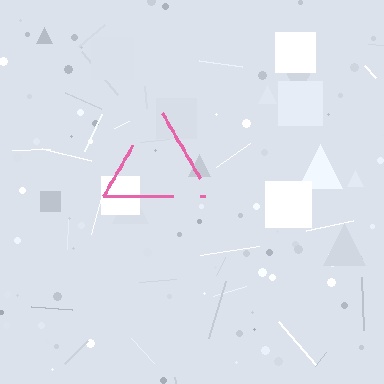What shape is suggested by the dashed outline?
The dashed outline suggests a triangle.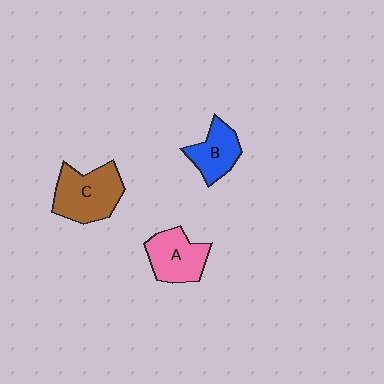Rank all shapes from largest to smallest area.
From largest to smallest: C (brown), A (pink), B (blue).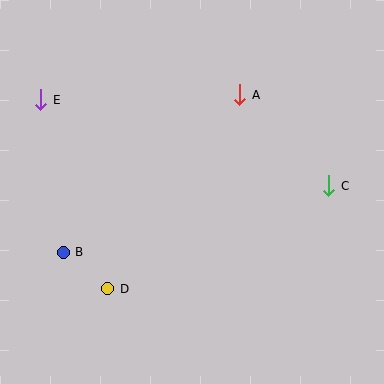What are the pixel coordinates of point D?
Point D is at (108, 289).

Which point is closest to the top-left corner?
Point E is closest to the top-left corner.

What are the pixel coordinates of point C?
Point C is at (329, 186).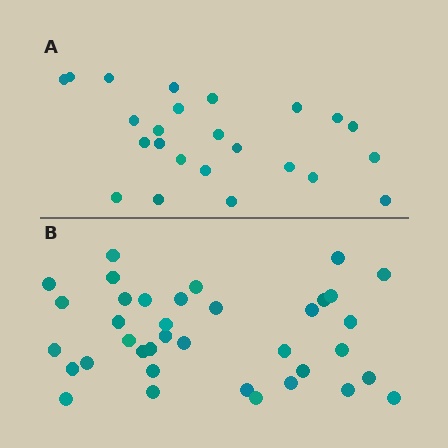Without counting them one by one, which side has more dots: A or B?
Region B (the bottom region) has more dots.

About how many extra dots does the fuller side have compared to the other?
Region B has approximately 15 more dots than region A.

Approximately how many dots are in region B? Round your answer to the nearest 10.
About 40 dots. (The exact count is 37, which rounds to 40.)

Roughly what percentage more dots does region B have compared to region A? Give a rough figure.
About 55% more.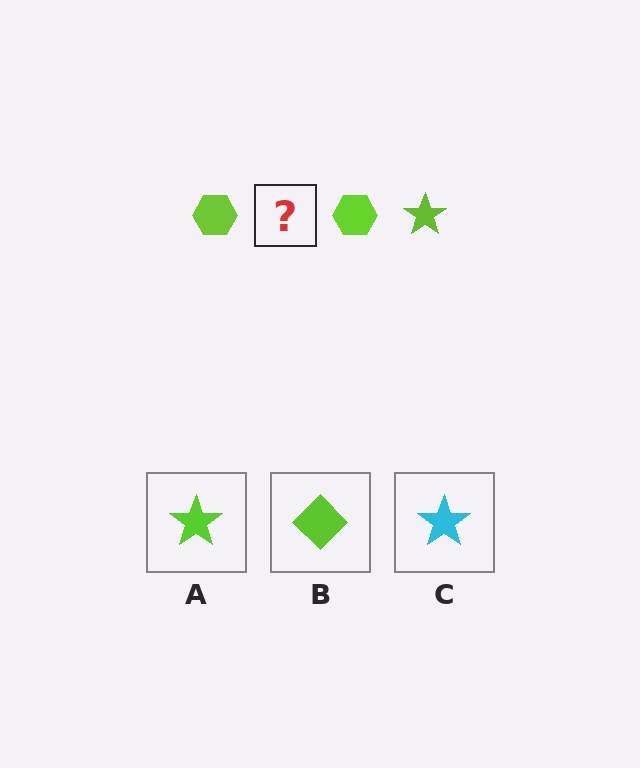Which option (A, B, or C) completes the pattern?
A.